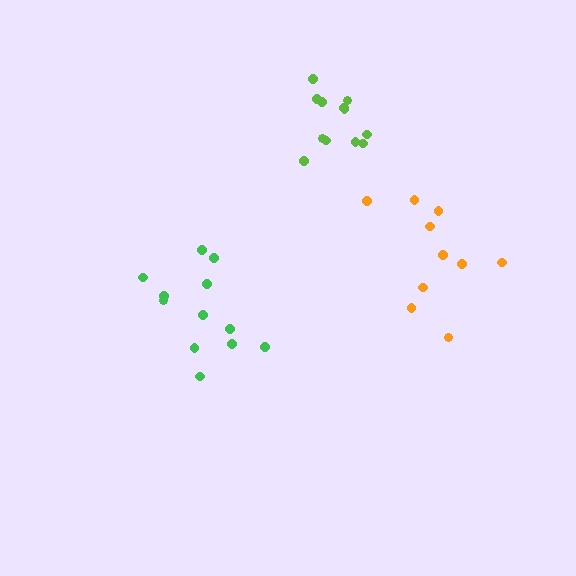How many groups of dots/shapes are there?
There are 3 groups.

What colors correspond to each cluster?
The clusters are colored: orange, green, lime.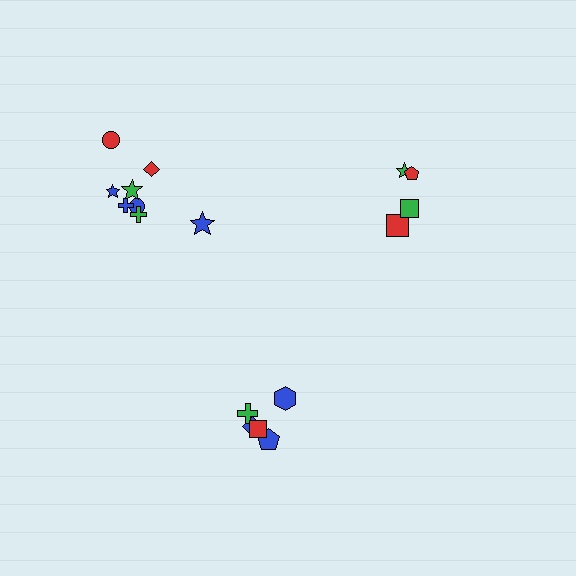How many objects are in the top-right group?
There are 4 objects.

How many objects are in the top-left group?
There are 8 objects.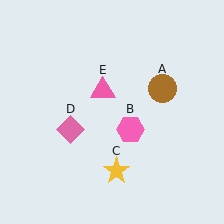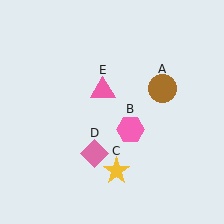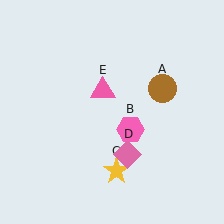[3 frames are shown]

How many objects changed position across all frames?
1 object changed position: pink diamond (object D).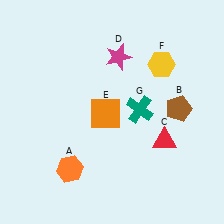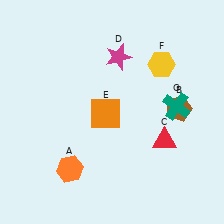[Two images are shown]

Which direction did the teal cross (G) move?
The teal cross (G) moved right.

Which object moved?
The teal cross (G) moved right.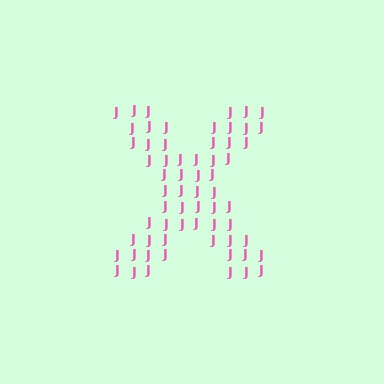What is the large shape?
The large shape is the letter X.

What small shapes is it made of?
It is made of small letter J's.